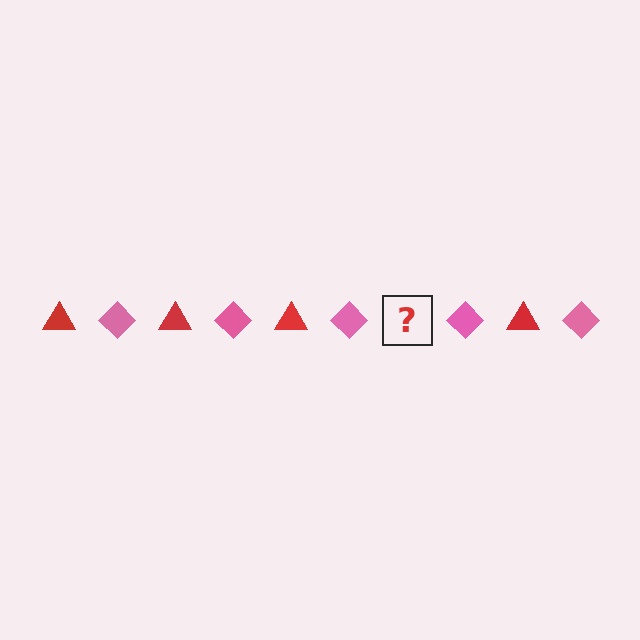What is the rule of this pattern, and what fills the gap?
The rule is that the pattern alternates between red triangle and pink diamond. The gap should be filled with a red triangle.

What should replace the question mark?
The question mark should be replaced with a red triangle.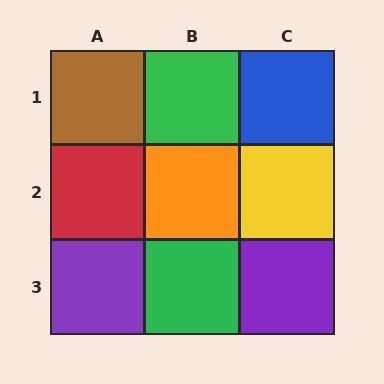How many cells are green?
2 cells are green.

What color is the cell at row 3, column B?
Green.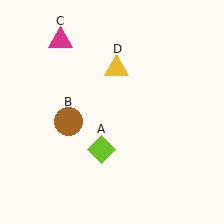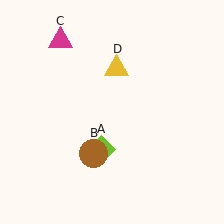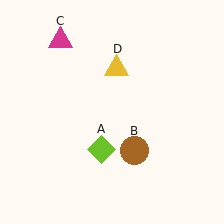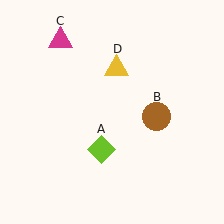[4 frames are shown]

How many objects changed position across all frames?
1 object changed position: brown circle (object B).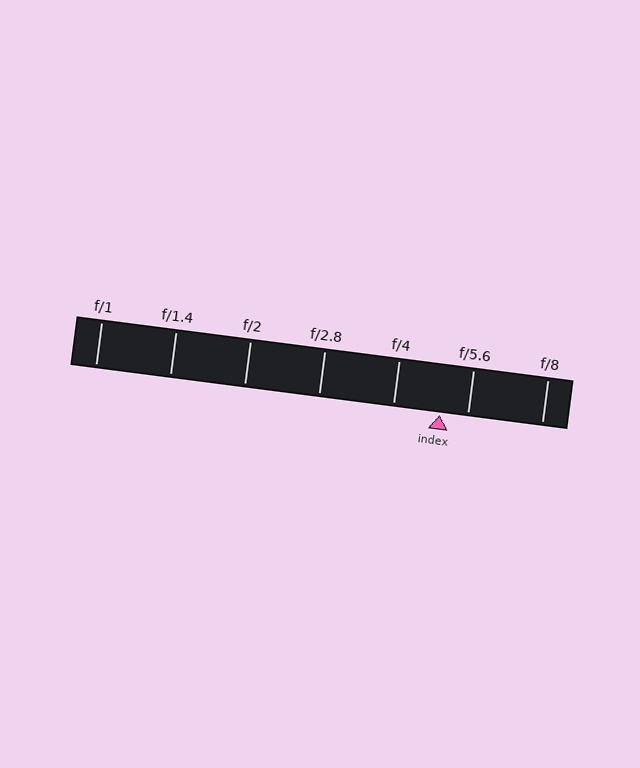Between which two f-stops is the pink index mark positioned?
The index mark is between f/4 and f/5.6.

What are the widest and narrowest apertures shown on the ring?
The widest aperture shown is f/1 and the narrowest is f/8.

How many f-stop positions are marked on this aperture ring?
There are 7 f-stop positions marked.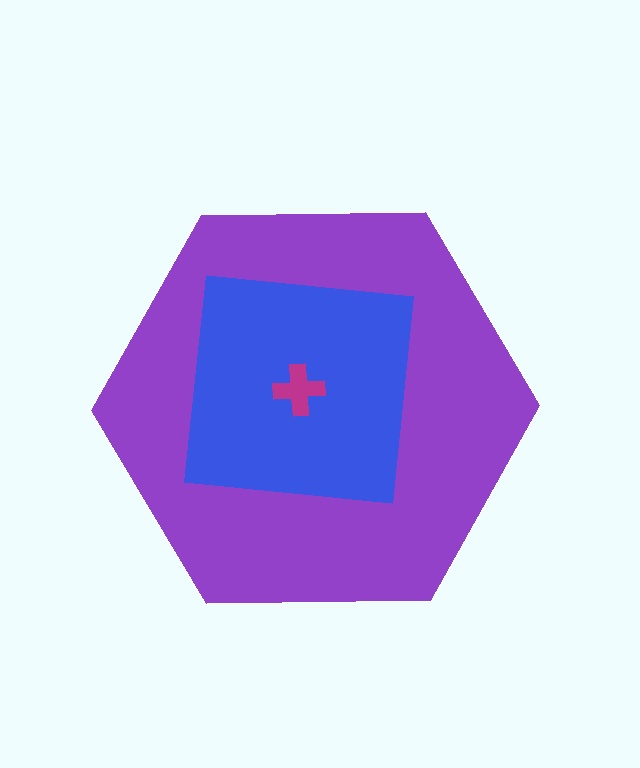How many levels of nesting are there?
3.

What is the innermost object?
The magenta cross.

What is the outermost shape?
The purple hexagon.